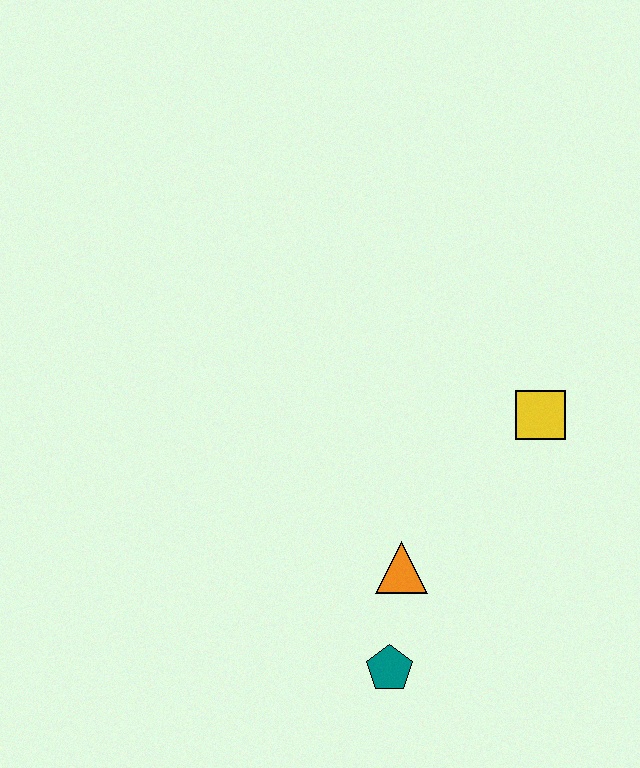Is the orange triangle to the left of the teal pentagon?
No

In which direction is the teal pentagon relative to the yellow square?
The teal pentagon is below the yellow square.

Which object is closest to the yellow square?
The orange triangle is closest to the yellow square.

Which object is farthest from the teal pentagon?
The yellow square is farthest from the teal pentagon.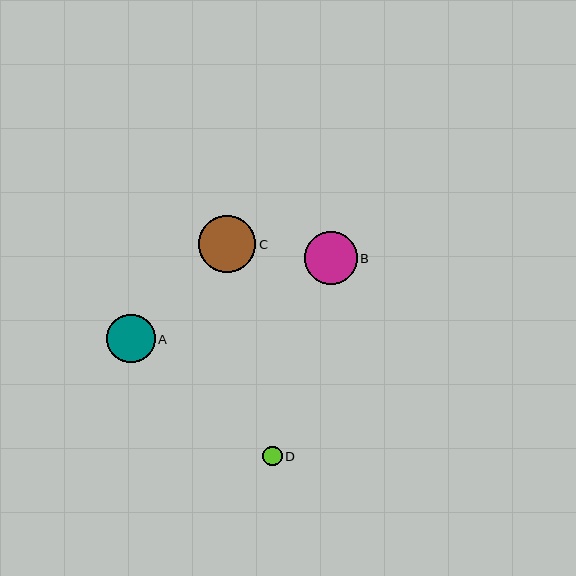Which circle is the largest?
Circle C is the largest with a size of approximately 57 pixels.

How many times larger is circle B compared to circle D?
Circle B is approximately 2.7 times the size of circle D.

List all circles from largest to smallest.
From largest to smallest: C, B, A, D.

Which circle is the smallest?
Circle D is the smallest with a size of approximately 20 pixels.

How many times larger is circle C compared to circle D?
Circle C is approximately 2.9 times the size of circle D.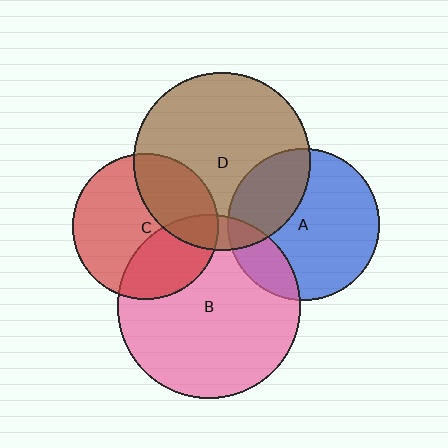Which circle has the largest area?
Circle B (pink).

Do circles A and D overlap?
Yes.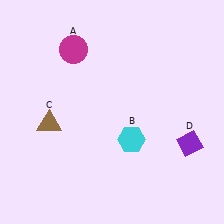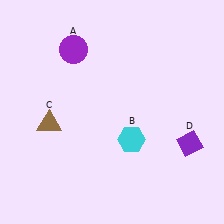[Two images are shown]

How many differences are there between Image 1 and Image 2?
There is 1 difference between the two images.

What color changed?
The circle (A) changed from magenta in Image 1 to purple in Image 2.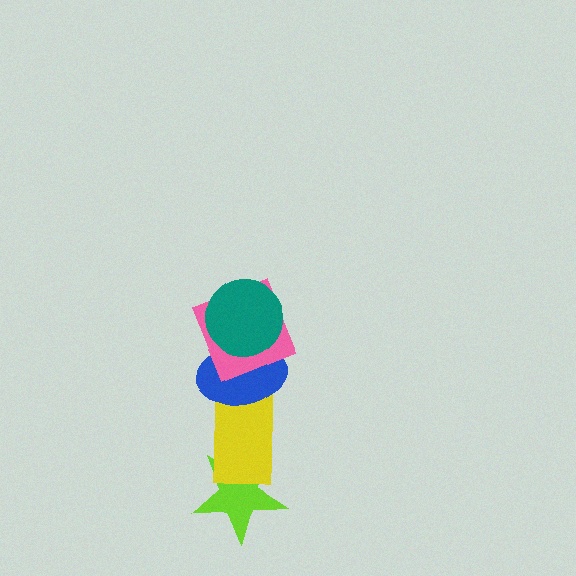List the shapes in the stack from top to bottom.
From top to bottom: the teal circle, the pink square, the blue ellipse, the yellow rectangle, the lime star.